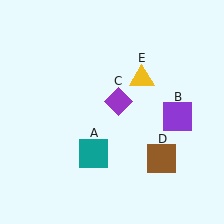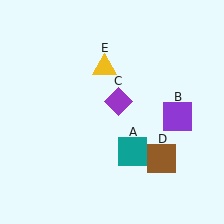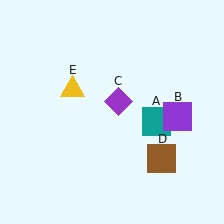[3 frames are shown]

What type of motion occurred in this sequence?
The teal square (object A), yellow triangle (object E) rotated counterclockwise around the center of the scene.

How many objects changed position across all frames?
2 objects changed position: teal square (object A), yellow triangle (object E).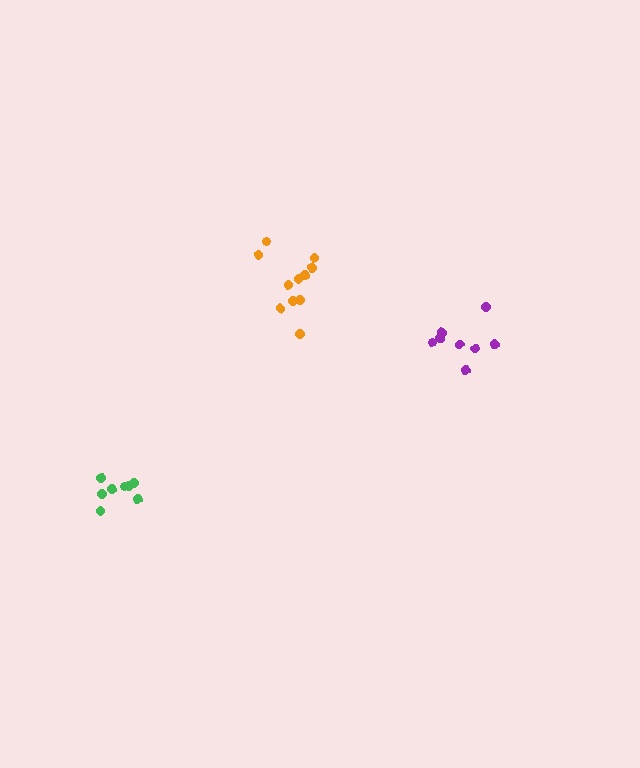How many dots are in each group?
Group 1: 11 dots, Group 2: 8 dots, Group 3: 8 dots (27 total).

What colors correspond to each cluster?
The clusters are colored: orange, purple, green.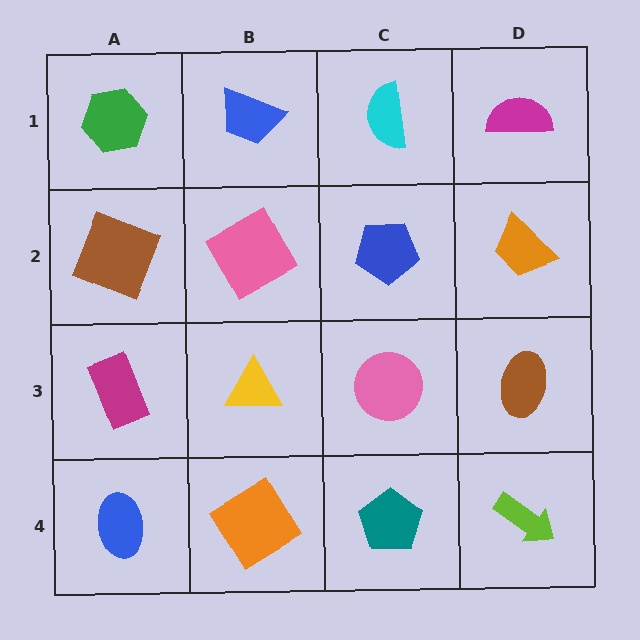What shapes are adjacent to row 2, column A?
A green hexagon (row 1, column A), a magenta rectangle (row 3, column A), a pink square (row 2, column B).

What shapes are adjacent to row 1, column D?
An orange trapezoid (row 2, column D), a cyan semicircle (row 1, column C).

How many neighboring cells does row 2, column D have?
3.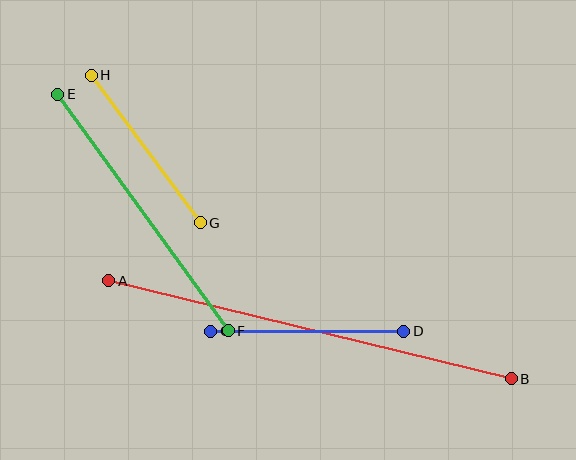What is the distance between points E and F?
The distance is approximately 291 pixels.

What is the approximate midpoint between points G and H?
The midpoint is at approximately (146, 149) pixels.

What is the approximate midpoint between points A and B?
The midpoint is at approximately (310, 330) pixels.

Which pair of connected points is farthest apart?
Points A and B are farthest apart.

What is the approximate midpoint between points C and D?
The midpoint is at approximately (307, 331) pixels.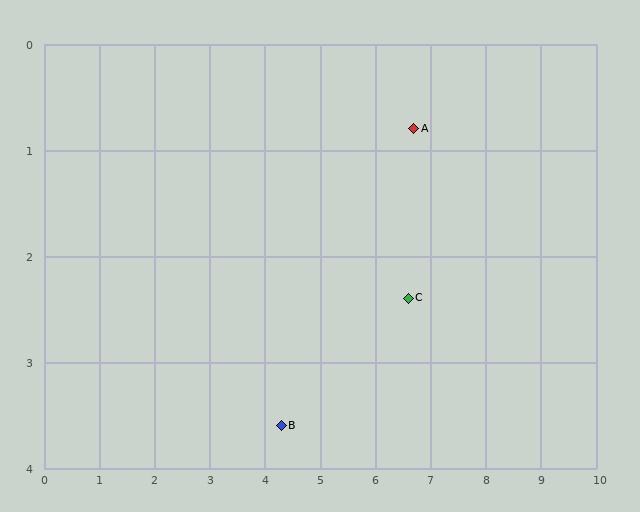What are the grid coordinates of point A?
Point A is at approximately (6.7, 0.8).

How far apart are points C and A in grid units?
Points C and A are about 1.6 grid units apart.